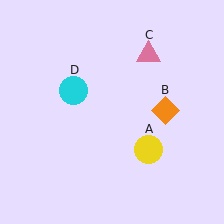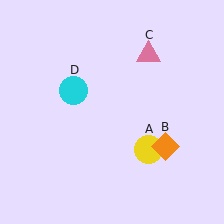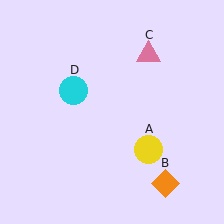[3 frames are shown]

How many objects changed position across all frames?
1 object changed position: orange diamond (object B).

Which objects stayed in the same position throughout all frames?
Yellow circle (object A) and pink triangle (object C) and cyan circle (object D) remained stationary.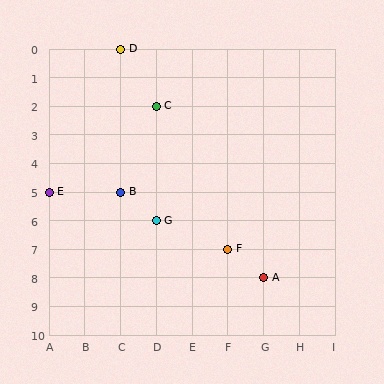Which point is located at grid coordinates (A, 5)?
Point E is at (A, 5).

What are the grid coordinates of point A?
Point A is at grid coordinates (G, 8).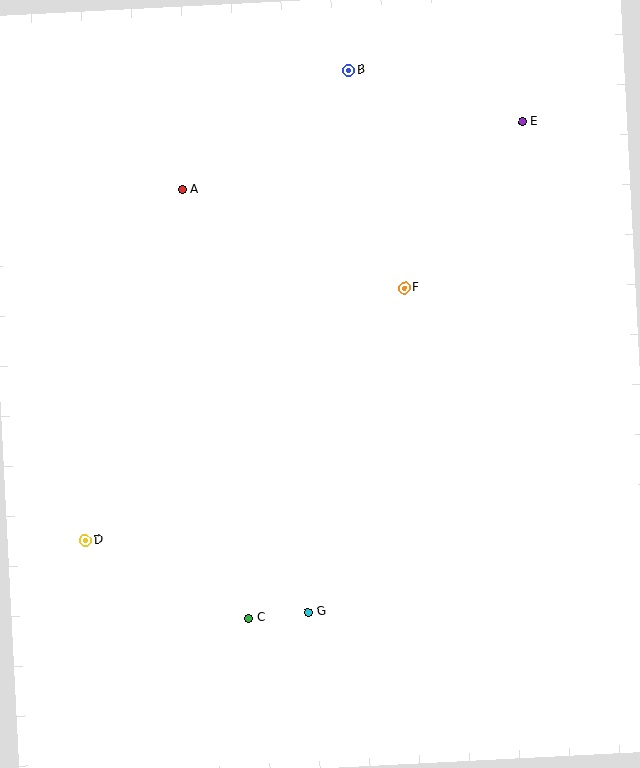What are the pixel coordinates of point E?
Point E is at (522, 122).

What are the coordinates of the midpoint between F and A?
The midpoint between F and A is at (293, 238).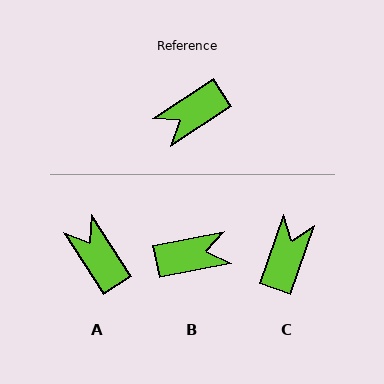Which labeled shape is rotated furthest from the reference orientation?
B, about 158 degrees away.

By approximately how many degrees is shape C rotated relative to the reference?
Approximately 142 degrees clockwise.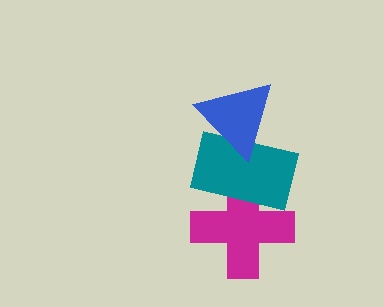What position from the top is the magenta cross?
The magenta cross is 3rd from the top.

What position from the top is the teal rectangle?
The teal rectangle is 2nd from the top.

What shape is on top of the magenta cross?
The teal rectangle is on top of the magenta cross.